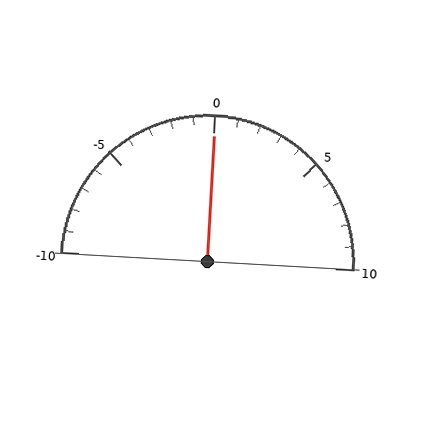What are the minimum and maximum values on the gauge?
The gauge ranges from -10 to 10.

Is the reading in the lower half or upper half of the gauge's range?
The reading is in the upper half of the range (-10 to 10).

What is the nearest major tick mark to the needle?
The nearest major tick mark is 0.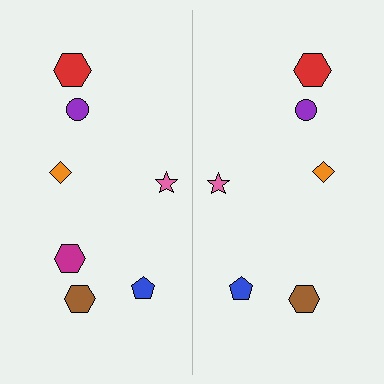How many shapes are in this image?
There are 13 shapes in this image.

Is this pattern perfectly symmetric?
No, the pattern is not perfectly symmetric. A magenta hexagon is missing from the right side.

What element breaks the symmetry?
A magenta hexagon is missing from the right side.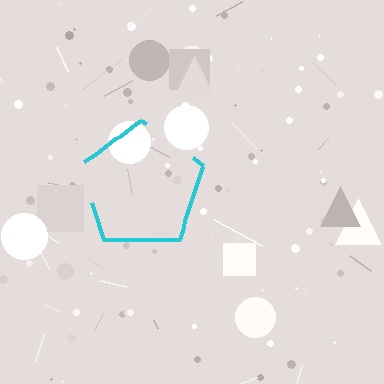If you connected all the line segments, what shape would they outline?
They would outline a pentagon.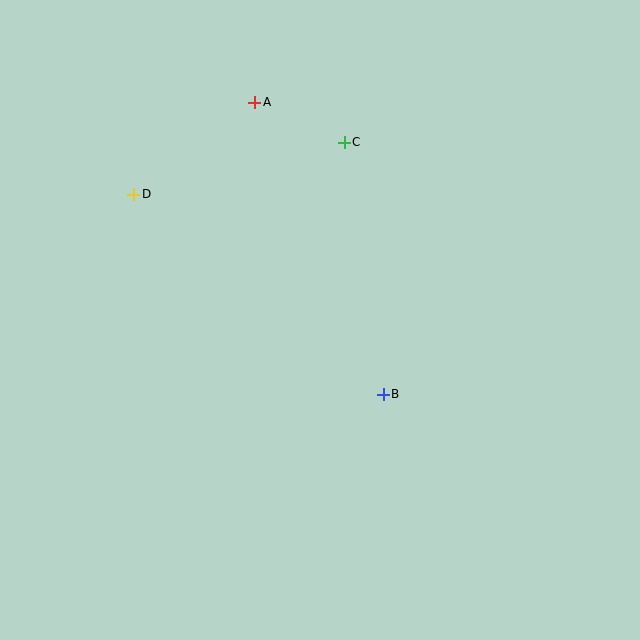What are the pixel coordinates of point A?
Point A is at (255, 102).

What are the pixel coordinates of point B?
Point B is at (383, 394).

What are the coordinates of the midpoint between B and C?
The midpoint between B and C is at (364, 268).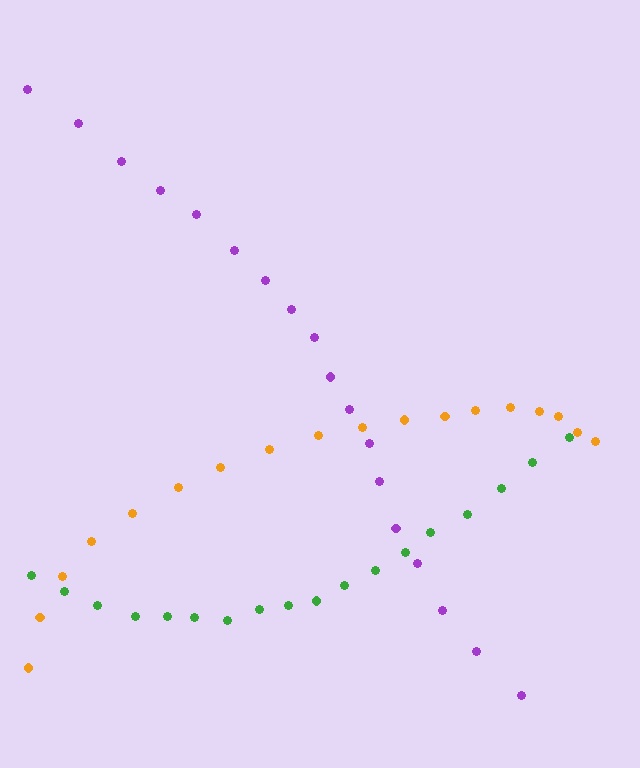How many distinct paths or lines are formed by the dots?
There are 3 distinct paths.